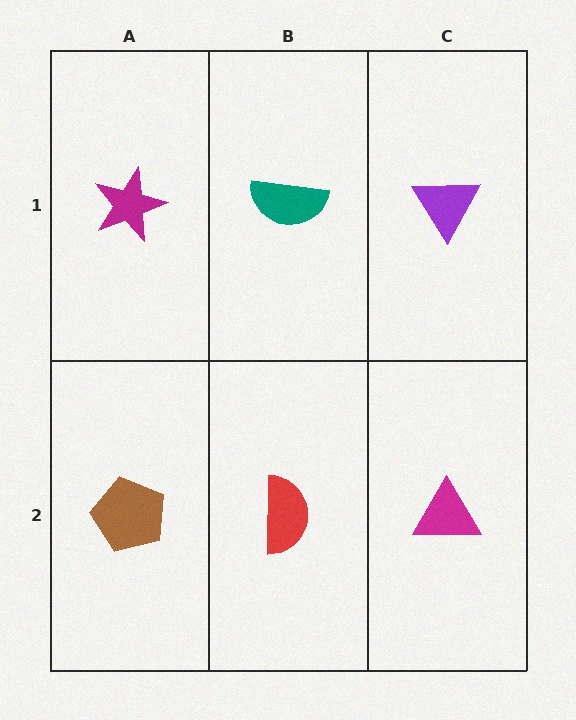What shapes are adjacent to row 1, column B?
A red semicircle (row 2, column B), a magenta star (row 1, column A), a purple triangle (row 1, column C).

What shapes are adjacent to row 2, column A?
A magenta star (row 1, column A), a red semicircle (row 2, column B).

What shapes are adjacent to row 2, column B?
A teal semicircle (row 1, column B), a brown pentagon (row 2, column A), a magenta triangle (row 2, column C).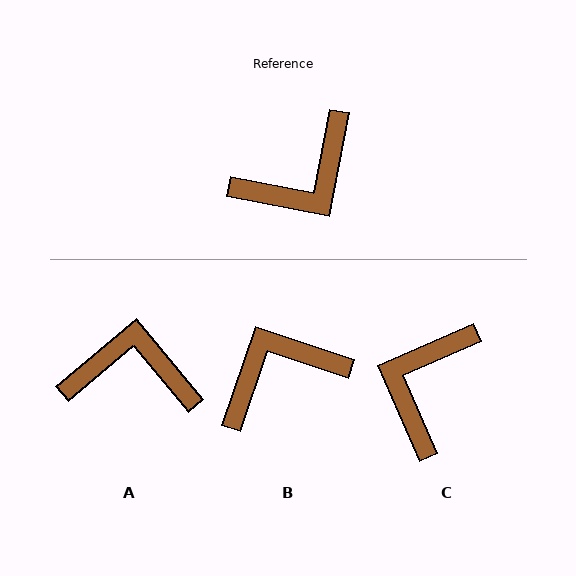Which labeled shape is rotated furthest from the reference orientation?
B, about 172 degrees away.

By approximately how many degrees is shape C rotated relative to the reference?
Approximately 146 degrees clockwise.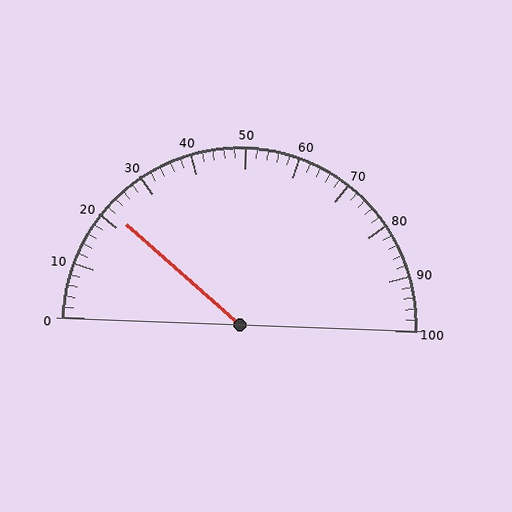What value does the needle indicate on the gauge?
The needle indicates approximately 22.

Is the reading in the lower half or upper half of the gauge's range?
The reading is in the lower half of the range (0 to 100).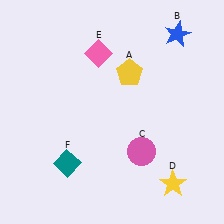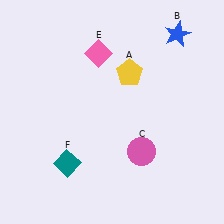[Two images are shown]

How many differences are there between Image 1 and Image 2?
There is 1 difference between the two images.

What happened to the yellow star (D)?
The yellow star (D) was removed in Image 2. It was in the bottom-right area of Image 1.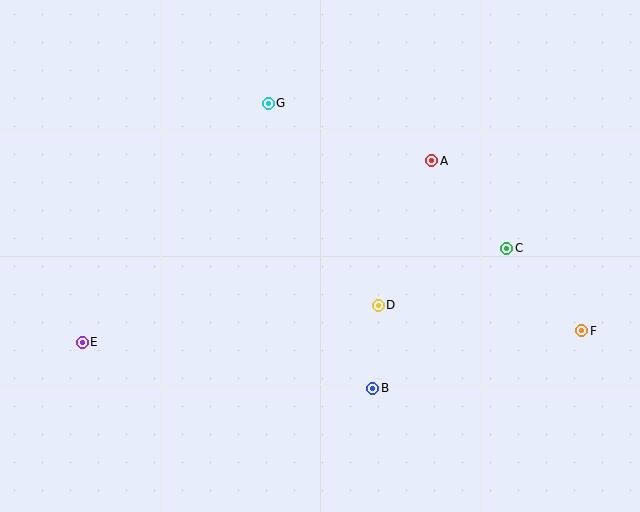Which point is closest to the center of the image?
Point D at (378, 305) is closest to the center.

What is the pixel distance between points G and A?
The distance between G and A is 173 pixels.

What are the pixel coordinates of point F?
Point F is at (582, 331).